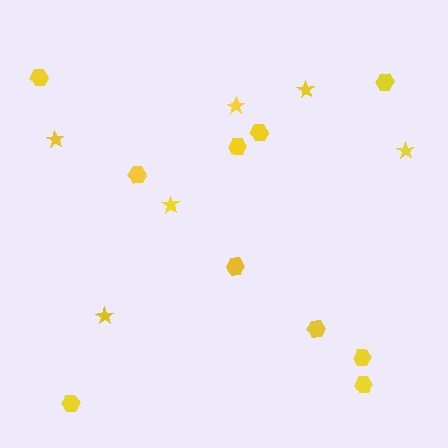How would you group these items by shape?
There are 2 groups: one group of hexagons (10) and one group of stars (6).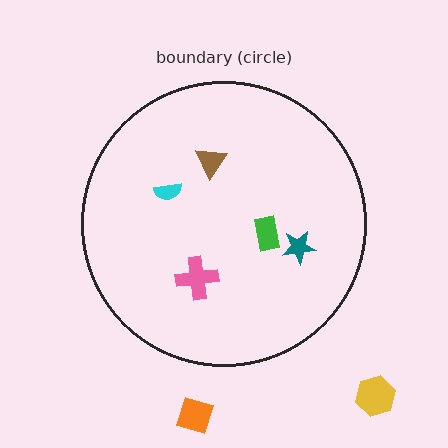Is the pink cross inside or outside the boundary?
Inside.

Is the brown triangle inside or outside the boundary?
Inside.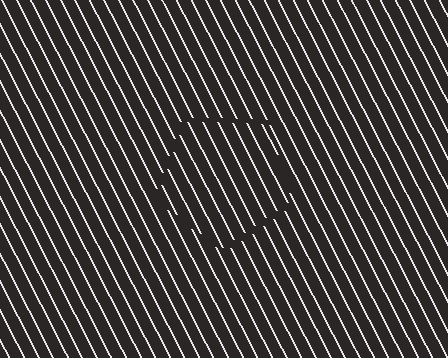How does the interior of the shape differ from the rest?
The interior of the shape contains the same grating, shifted by half a period — the contour is defined by the phase discontinuity where line-ends from the inner and outer gratings abut.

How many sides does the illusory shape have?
5 sides — the line-ends trace a pentagon.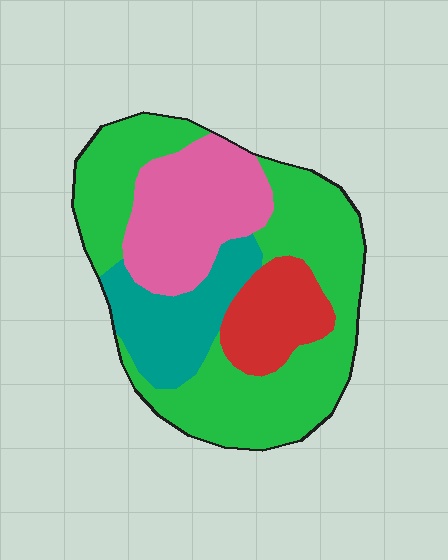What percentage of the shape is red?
Red takes up about one eighth (1/8) of the shape.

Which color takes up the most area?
Green, at roughly 50%.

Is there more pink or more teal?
Pink.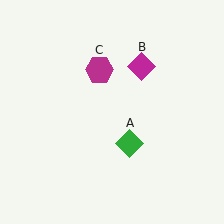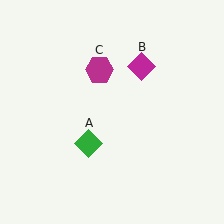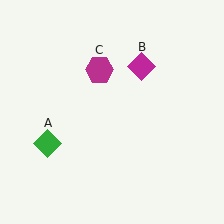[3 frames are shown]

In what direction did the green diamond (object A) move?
The green diamond (object A) moved left.